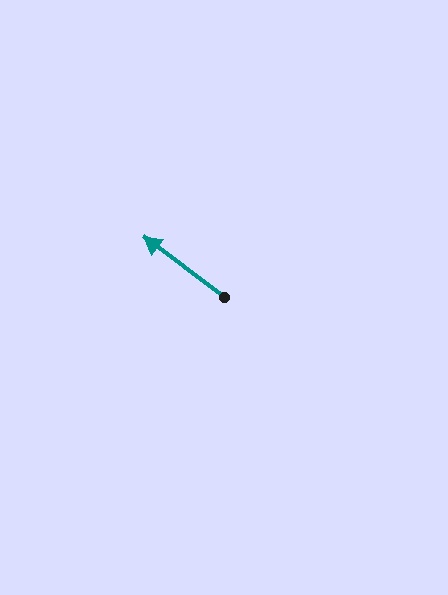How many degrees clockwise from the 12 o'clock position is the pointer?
Approximately 307 degrees.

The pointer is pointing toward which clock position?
Roughly 10 o'clock.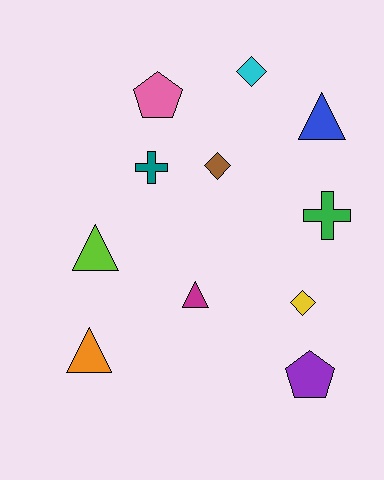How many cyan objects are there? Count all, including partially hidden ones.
There is 1 cyan object.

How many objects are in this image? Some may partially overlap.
There are 11 objects.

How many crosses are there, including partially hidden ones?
There are 2 crosses.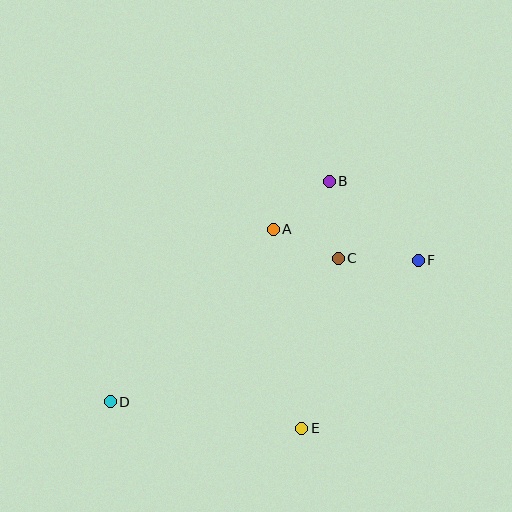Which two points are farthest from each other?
Points D and F are farthest from each other.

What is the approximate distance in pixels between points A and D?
The distance between A and D is approximately 237 pixels.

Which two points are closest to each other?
Points A and C are closest to each other.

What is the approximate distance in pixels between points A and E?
The distance between A and E is approximately 202 pixels.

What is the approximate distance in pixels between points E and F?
The distance between E and F is approximately 205 pixels.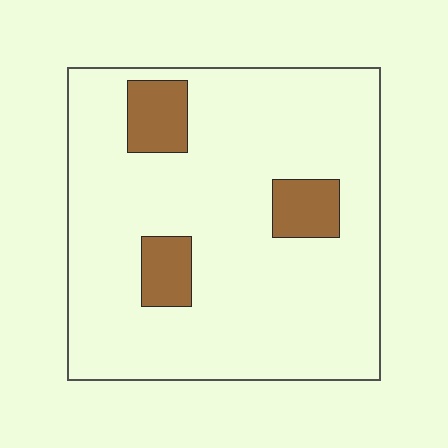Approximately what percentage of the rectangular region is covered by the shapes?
Approximately 10%.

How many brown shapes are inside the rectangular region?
3.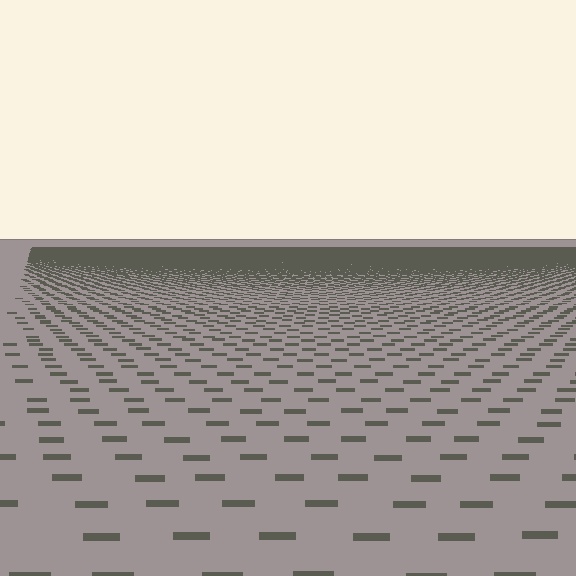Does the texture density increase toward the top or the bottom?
Density increases toward the top.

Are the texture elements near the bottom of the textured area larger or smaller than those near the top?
Larger. Near the bottom, elements are closer to the viewer and appear at a bigger on-screen size.